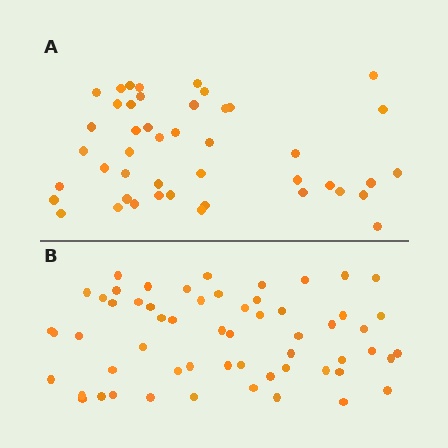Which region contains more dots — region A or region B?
Region B (the bottom region) has more dots.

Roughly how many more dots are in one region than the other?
Region B has approximately 15 more dots than region A.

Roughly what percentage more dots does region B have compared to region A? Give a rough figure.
About 30% more.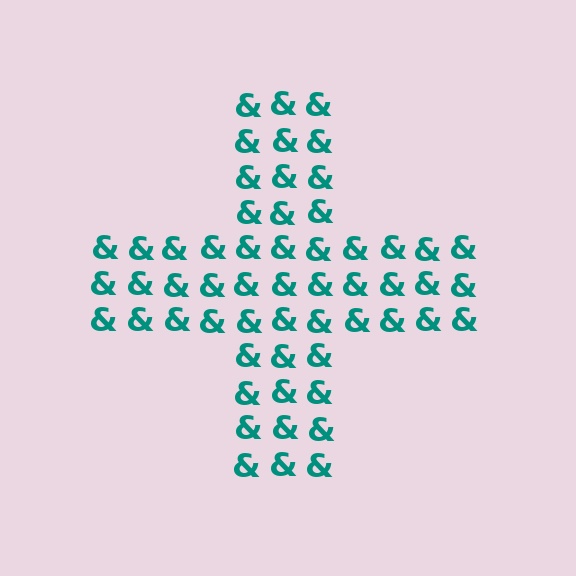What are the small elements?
The small elements are ampersands.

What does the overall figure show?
The overall figure shows a cross.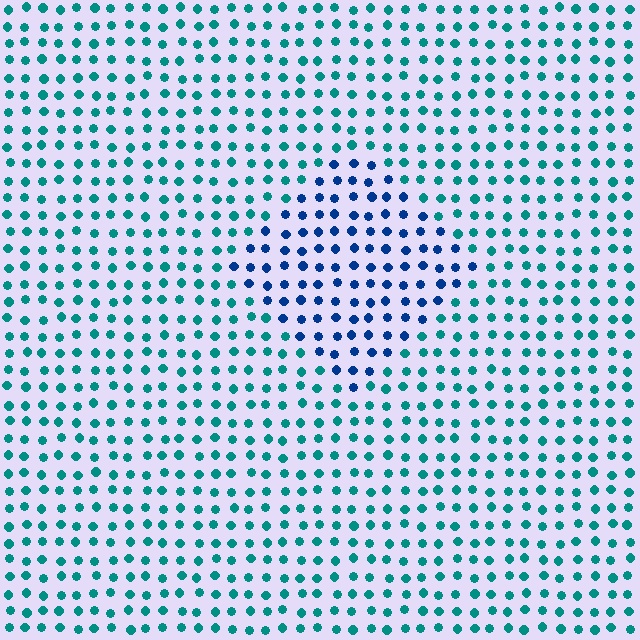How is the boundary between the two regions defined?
The boundary is defined purely by a slight shift in hue (about 42 degrees). Spacing, size, and orientation are identical on both sides.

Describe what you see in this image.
The image is filled with small teal elements in a uniform arrangement. A diamond-shaped region is visible where the elements are tinted to a slightly different hue, forming a subtle color boundary.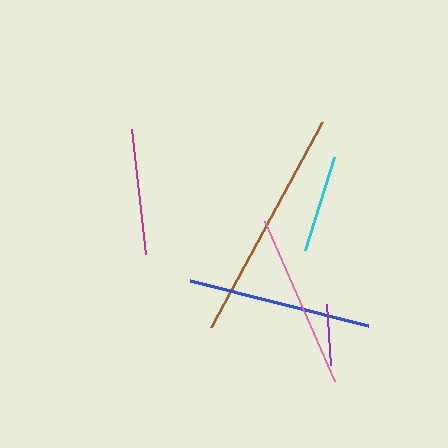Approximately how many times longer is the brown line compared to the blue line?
The brown line is approximately 1.3 times the length of the blue line.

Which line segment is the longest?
The brown line is the longest at approximately 234 pixels.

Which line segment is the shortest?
The purple line is the shortest at approximately 61 pixels.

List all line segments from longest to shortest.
From longest to shortest: brown, blue, pink, magenta, cyan, purple.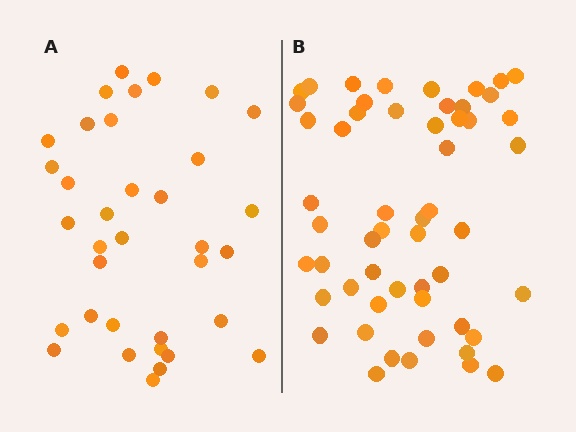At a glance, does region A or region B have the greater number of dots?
Region B (the right region) has more dots.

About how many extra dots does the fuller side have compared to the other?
Region B has approximately 20 more dots than region A.